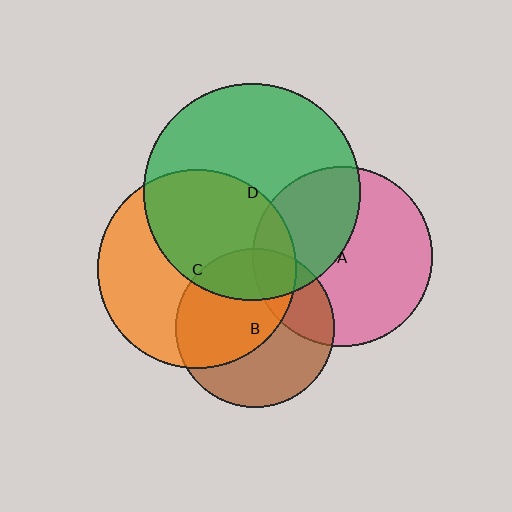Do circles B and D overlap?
Yes.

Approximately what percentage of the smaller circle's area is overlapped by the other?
Approximately 25%.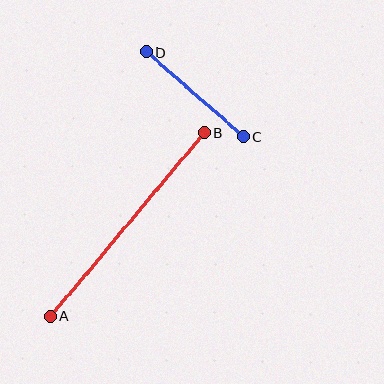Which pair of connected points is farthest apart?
Points A and B are farthest apart.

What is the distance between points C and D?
The distance is approximately 128 pixels.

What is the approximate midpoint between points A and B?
The midpoint is at approximately (127, 225) pixels.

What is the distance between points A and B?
The distance is approximately 239 pixels.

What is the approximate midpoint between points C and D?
The midpoint is at approximately (195, 94) pixels.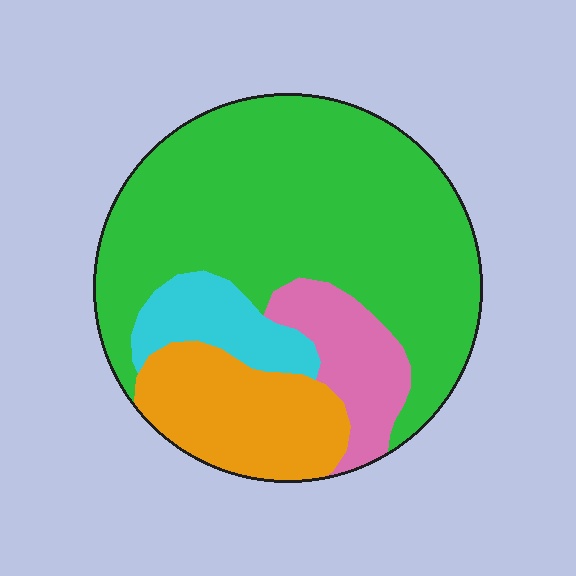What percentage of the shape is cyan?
Cyan takes up about one tenth (1/10) of the shape.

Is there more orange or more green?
Green.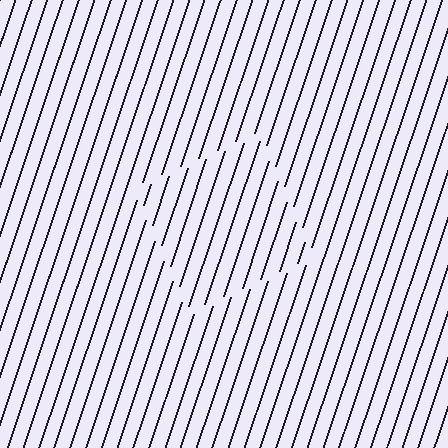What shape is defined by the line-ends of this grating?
An illusory square. The interior of the shape contains the same grating, shifted by half a period — the contour is defined by the phase discontinuity where line-ends from the inner and outer gratings abut.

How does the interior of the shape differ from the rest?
The interior of the shape contains the same grating, shifted by half a period — the contour is defined by the phase discontinuity where line-ends from the inner and outer gratings abut.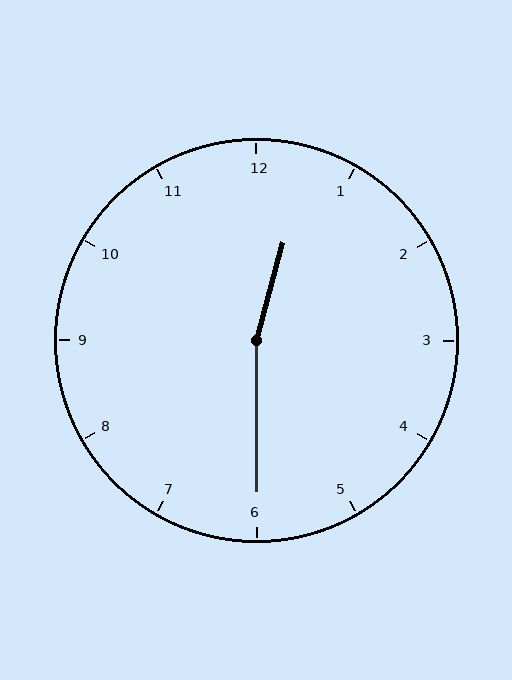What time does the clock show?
12:30.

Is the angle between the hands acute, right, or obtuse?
It is obtuse.